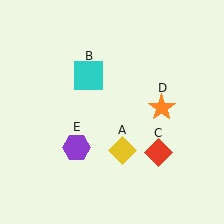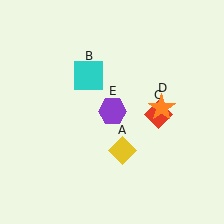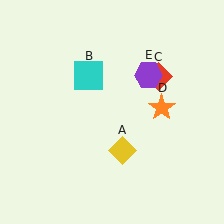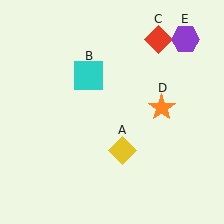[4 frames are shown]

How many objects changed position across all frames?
2 objects changed position: red diamond (object C), purple hexagon (object E).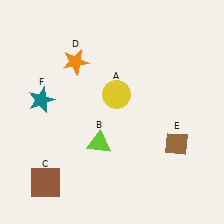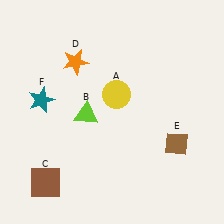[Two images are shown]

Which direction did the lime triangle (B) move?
The lime triangle (B) moved up.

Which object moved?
The lime triangle (B) moved up.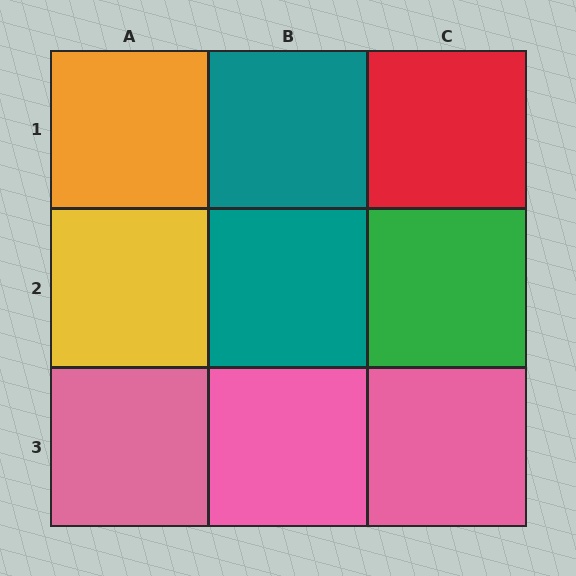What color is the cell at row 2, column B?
Teal.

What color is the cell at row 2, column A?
Yellow.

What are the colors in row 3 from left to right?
Pink, pink, pink.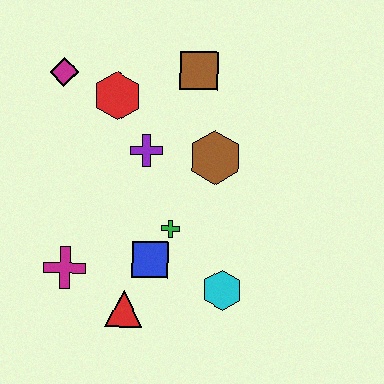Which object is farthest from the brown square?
The red triangle is farthest from the brown square.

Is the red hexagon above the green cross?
Yes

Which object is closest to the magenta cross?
The red triangle is closest to the magenta cross.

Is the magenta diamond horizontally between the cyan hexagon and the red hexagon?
No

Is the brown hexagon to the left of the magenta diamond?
No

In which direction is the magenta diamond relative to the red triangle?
The magenta diamond is above the red triangle.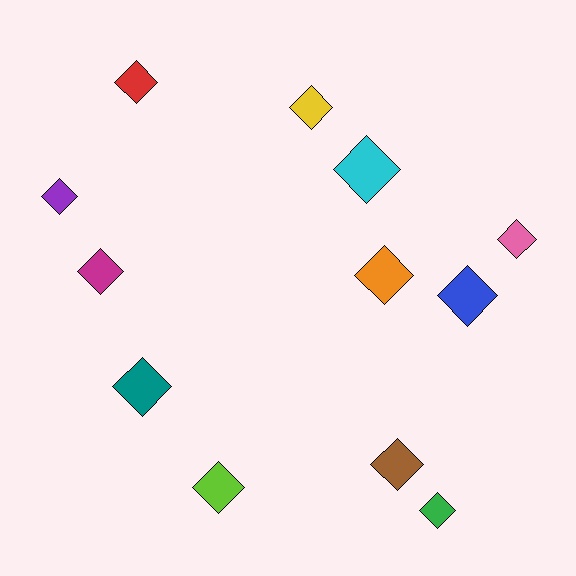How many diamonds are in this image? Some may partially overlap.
There are 12 diamonds.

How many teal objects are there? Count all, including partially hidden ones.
There is 1 teal object.